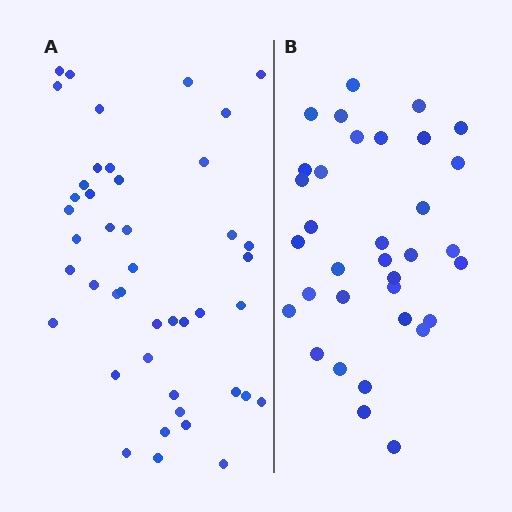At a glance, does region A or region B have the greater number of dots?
Region A (the left region) has more dots.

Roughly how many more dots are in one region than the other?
Region A has roughly 10 or so more dots than region B.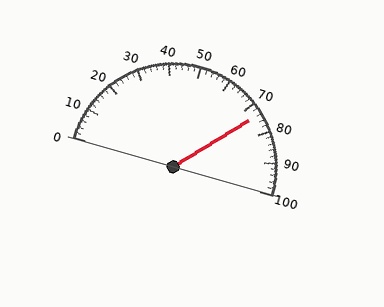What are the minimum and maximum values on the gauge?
The gauge ranges from 0 to 100.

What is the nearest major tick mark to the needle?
The nearest major tick mark is 70.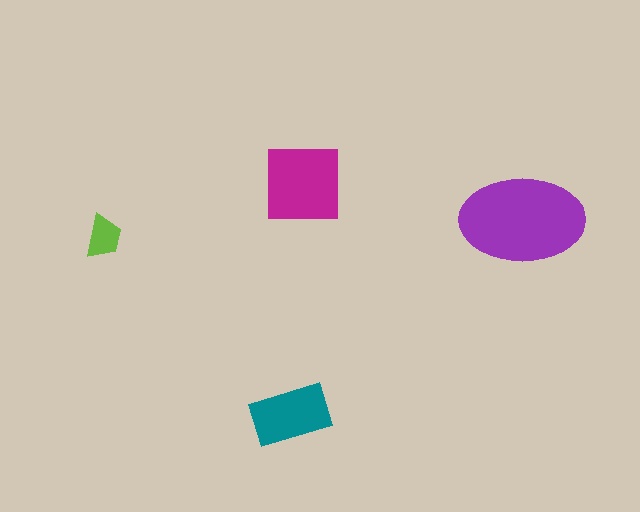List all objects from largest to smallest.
The purple ellipse, the magenta square, the teal rectangle, the lime trapezoid.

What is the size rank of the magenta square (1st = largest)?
2nd.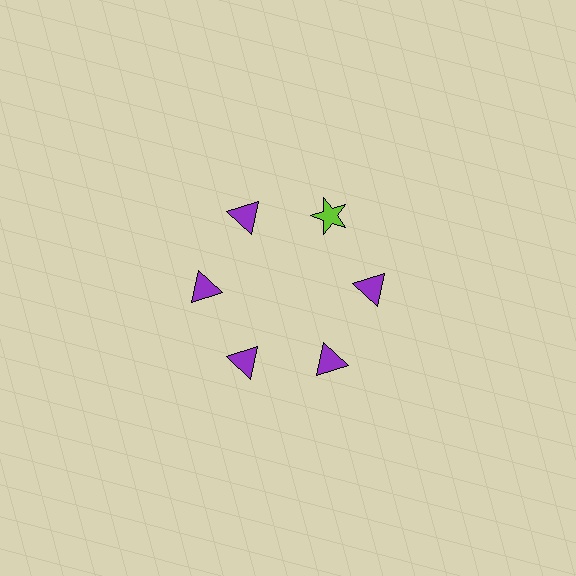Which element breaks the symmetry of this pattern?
The lime star at roughly the 1 o'clock position breaks the symmetry. All other shapes are purple triangles.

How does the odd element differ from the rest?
It differs in both color (lime instead of purple) and shape (star instead of triangle).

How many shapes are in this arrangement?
There are 6 shapes arranged in a ring pattern.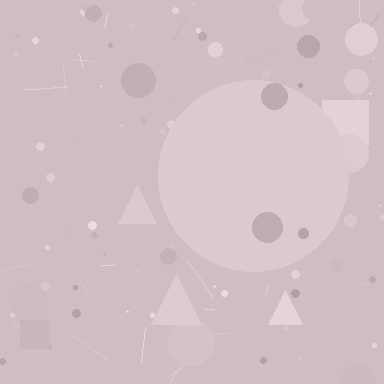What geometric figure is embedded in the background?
A circle is embedded in the background.